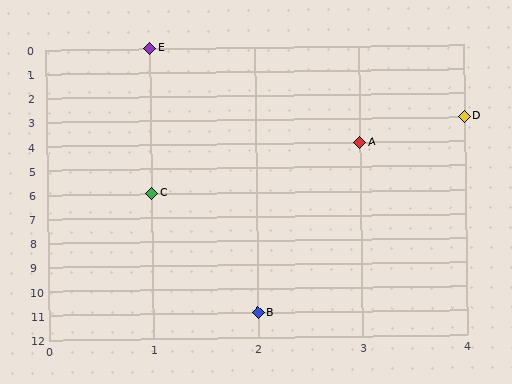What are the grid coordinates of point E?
Point E is at grid coordinates (1, 0).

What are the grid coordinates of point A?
Point A is at grid coordinates (3, 4).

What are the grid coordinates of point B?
Point B is at grid coordinates (2, 11).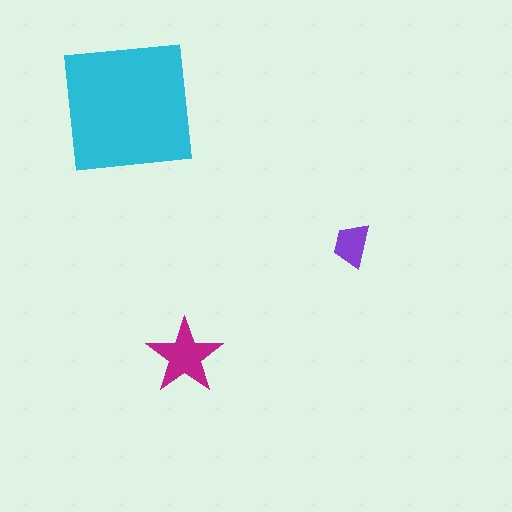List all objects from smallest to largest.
The purple trapezoid, the magenta star, the cyan square.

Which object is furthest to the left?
The cyan square is leftmost.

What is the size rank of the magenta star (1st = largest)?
2nd.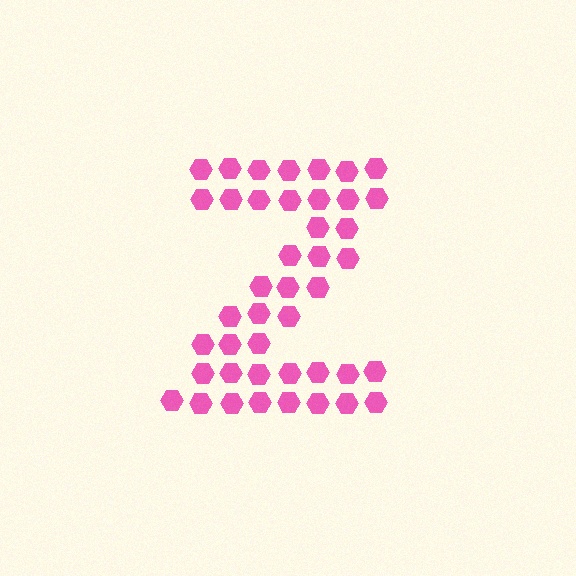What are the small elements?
The small elements are hexagons.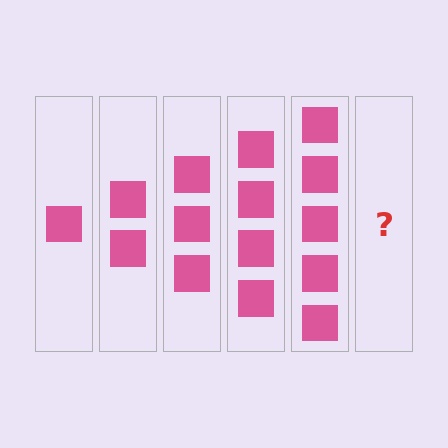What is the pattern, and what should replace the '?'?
The pattern is that each step adds one more square. The '?' should be 6 squares.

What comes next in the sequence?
The next element should be 6 squares.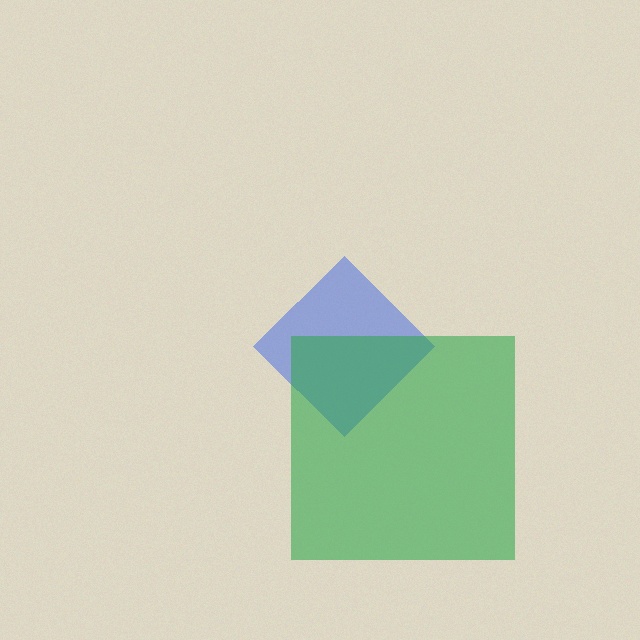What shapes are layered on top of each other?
The layered shapes are: a blue diamond, a green square.